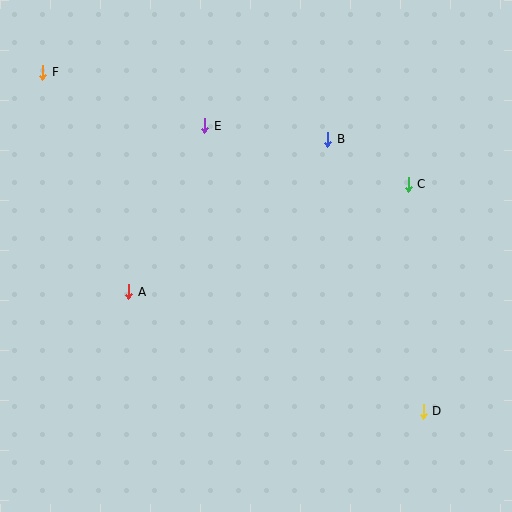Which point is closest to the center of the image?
Point A at (129, 292) is closest to the center.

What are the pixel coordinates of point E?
Point E is at (205, 126).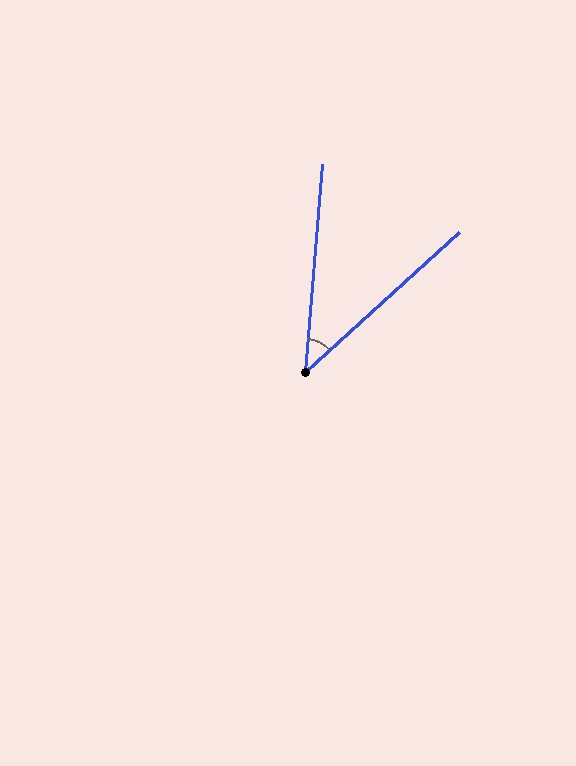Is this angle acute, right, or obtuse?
It is acute.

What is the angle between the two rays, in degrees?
Approximately 43 degrees.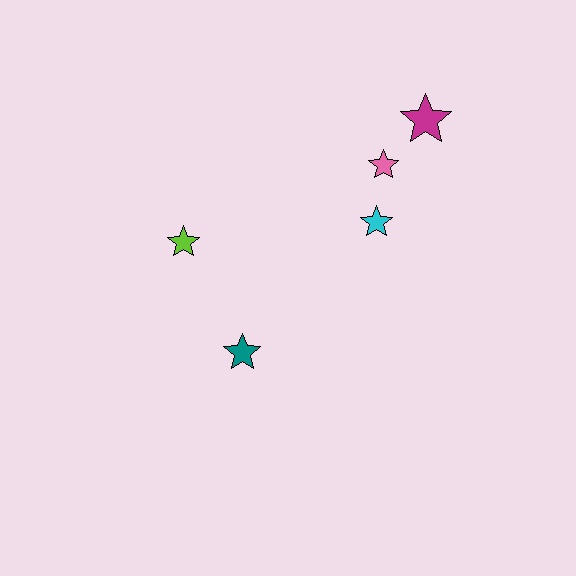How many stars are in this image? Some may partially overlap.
There are 5 stars.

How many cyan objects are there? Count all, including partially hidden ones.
There is 1 cyan object.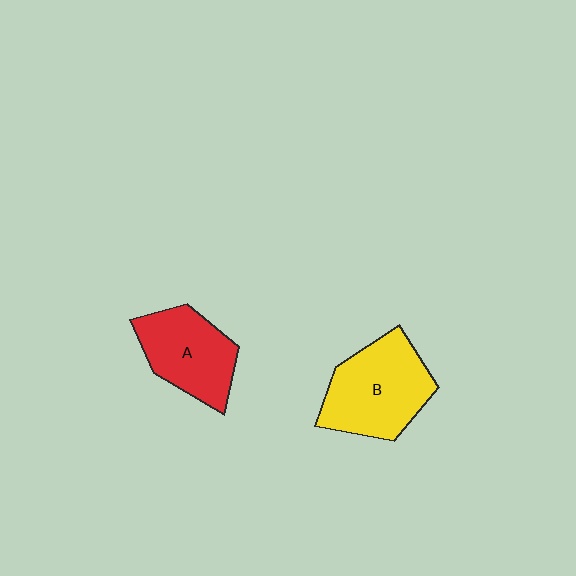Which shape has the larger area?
Shape B (yellow).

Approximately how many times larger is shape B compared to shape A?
Approximately 1.2 times.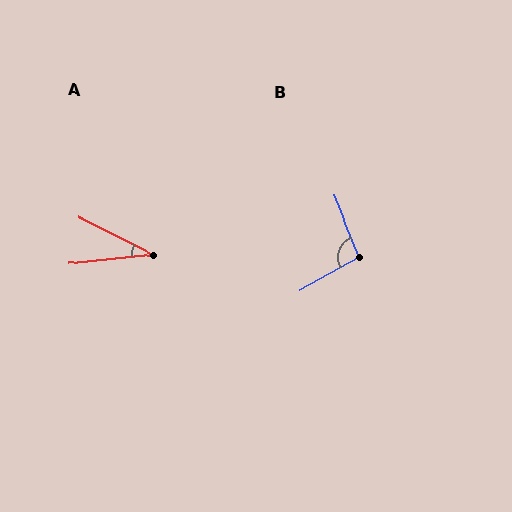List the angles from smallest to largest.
A (33°), B (97°).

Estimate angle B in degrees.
Approximately 97 degrees.